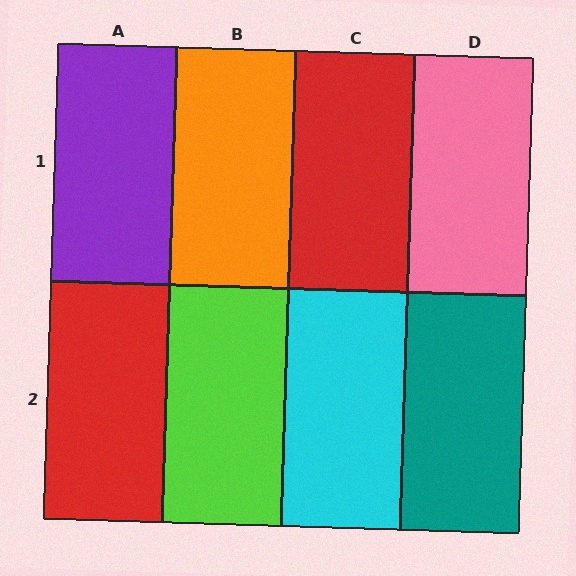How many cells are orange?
1 cell is orange.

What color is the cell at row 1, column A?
Purple.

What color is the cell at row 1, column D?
Pink.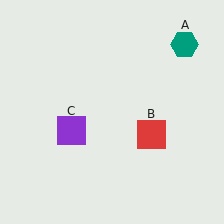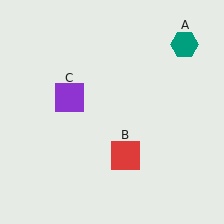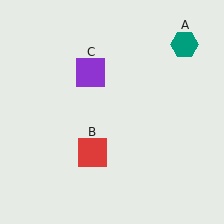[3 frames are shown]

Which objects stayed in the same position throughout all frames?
Teal hexagon (object A) remained stationary.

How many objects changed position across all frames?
2 objects changed position: red square (object B), purple square (object C).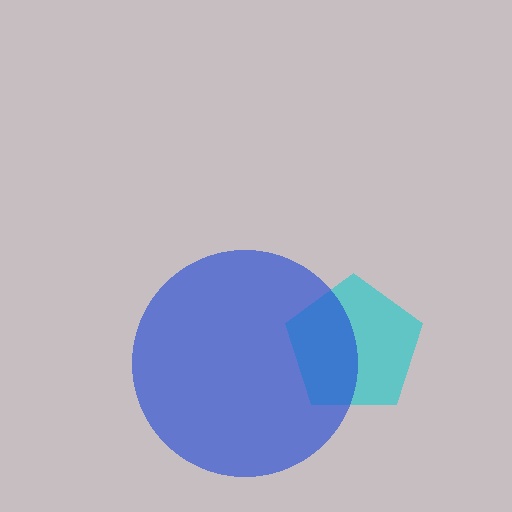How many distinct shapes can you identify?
There are 2 distinct shapes: a cyan pentagon, a blue circle.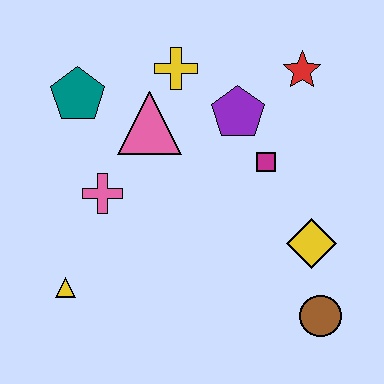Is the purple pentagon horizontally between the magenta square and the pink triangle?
Yes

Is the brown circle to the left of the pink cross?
No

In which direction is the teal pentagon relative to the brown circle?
The teal pentagon is to the left of the brown circle.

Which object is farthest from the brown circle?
The teal pentagon is farthest from the brown circle.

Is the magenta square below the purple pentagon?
Yes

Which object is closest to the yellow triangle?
The pink cross is closest to the yellow triangle.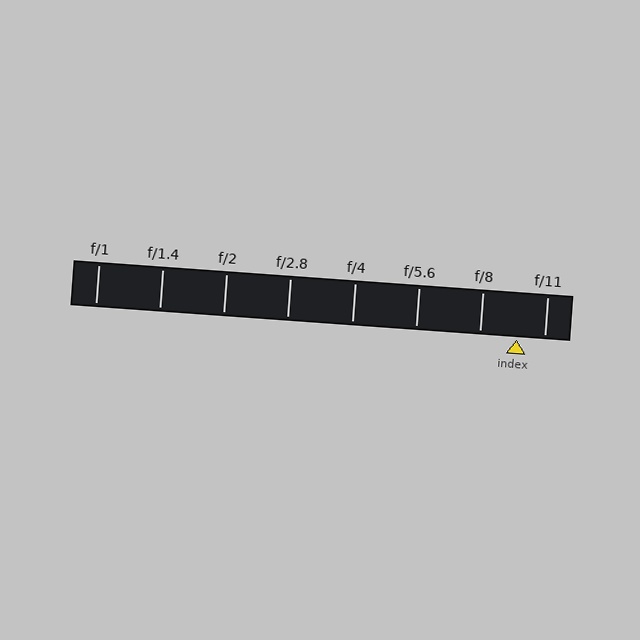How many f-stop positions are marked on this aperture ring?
There are 8 f-stop positions marked.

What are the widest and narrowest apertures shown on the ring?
The widest aperture shown is f/1 and the narrowest is f/11.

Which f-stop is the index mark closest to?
The index mark is closest to f/11.